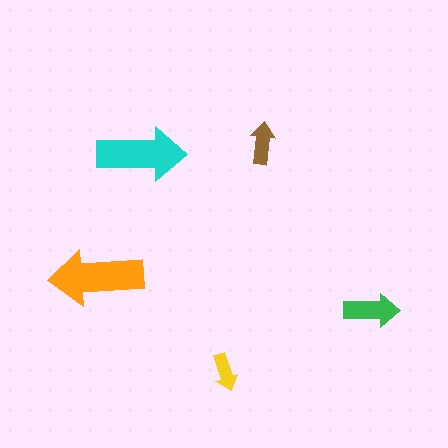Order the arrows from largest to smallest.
the orange one, the cyan one, the green one, the brown one, the yellow one.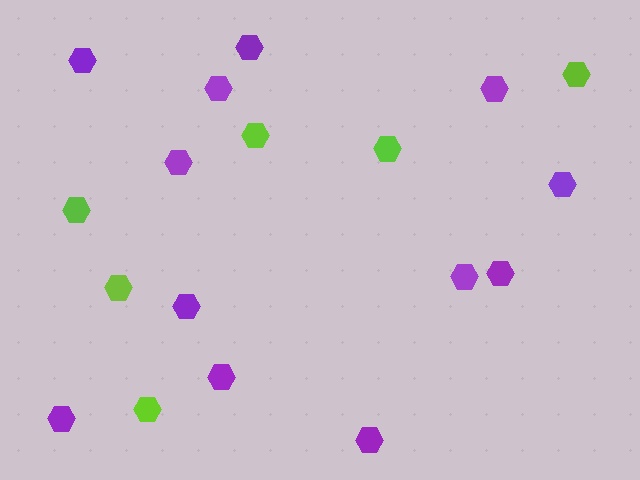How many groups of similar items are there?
There are 2 groups: one group of lime hexagons (6) and one group of purple hexagons (12).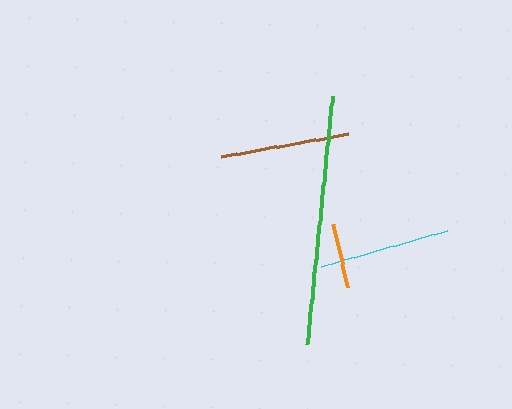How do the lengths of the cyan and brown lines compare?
The cyan and brown lines are approximately the same length.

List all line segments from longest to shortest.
From longest to shortest: green, cyan, brown, orange.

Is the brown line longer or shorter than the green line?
The green line is longer than the brown line.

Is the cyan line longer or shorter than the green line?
The green line is longer than the cyan line.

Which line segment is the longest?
The green line is the longest at approximately 250 pixels.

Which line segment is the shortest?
The orange line is the shortest at approximately 64 pixels.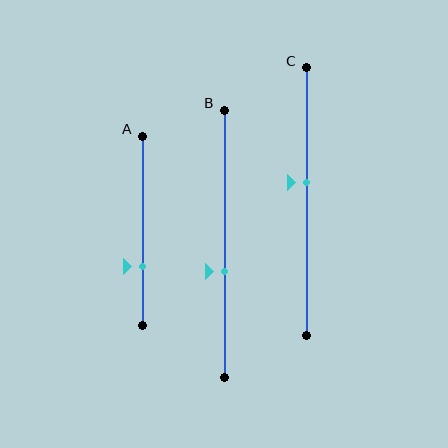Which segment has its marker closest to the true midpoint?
Segment C has its marker closest to the true midpoint.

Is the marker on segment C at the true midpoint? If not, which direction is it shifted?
No, the marker on segment C is shifted upward by about 7% of the segment length.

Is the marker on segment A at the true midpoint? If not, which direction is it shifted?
No, the marker on segment A is shifted downward by about 19% of the segment length.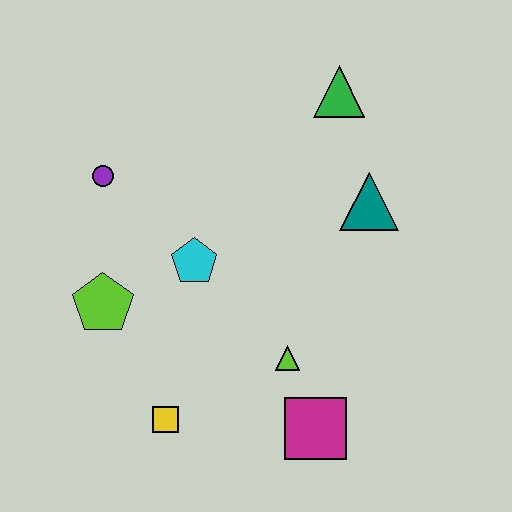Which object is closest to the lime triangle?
The magenta square is closest to the lime triangle.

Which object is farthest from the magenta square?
The green triangle is farthest from the magenta square.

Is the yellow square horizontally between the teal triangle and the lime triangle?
No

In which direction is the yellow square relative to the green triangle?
The yellow square is below the green triangle.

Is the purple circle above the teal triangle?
Yes